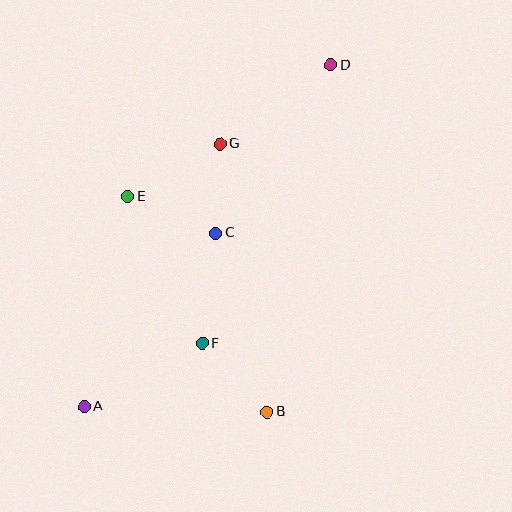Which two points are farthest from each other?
Points A and D are farthest from each other.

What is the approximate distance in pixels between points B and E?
The distance between B and E is approximately 257 pixels.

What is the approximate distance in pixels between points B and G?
The distance between B and G is approximately 272 pixels.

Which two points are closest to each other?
Points C and G are closest to each other.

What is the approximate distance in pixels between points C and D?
The distance between C and D is approximately 204 pixels.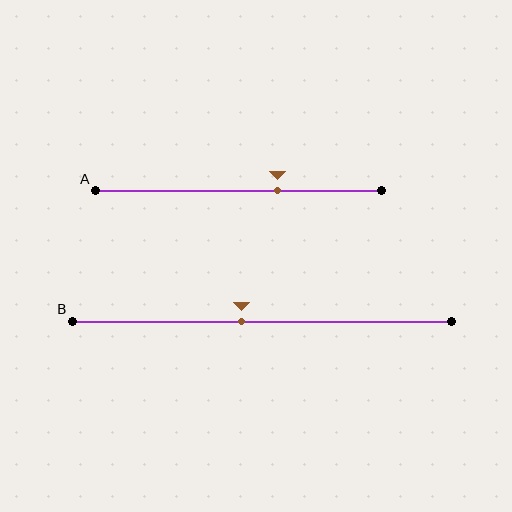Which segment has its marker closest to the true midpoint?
Segment B has its marker closest to the true midpoint.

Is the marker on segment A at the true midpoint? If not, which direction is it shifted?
No, the marker on segment A is shifted to the right by about 14% of the segment length.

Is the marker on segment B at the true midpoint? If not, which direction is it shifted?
No, the marker on segment B is shifted to the left by about 5% of the segment length.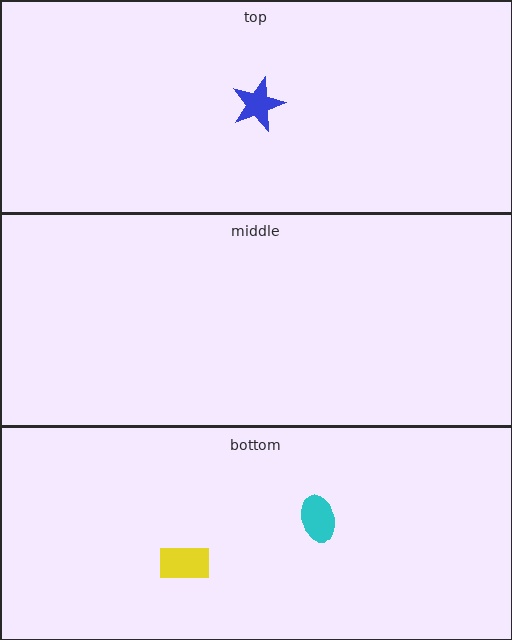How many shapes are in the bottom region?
2.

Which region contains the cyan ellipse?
The bottom region.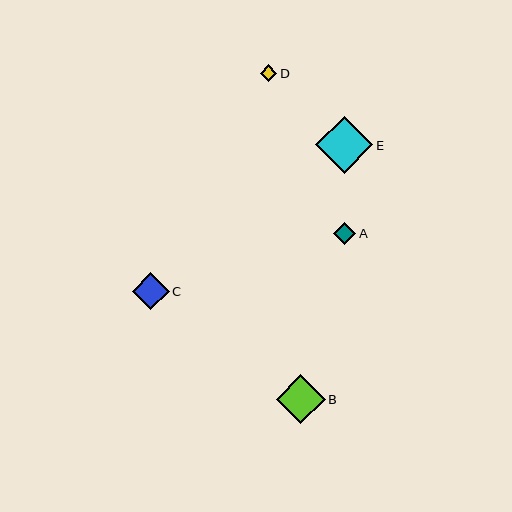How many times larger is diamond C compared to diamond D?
Diamond C is approximately 2.2 times the size of diamond D.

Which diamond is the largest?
Diamond E is the largest with a size of approximately 57 pixels.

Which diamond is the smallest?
Diamond D is the smallest with a size of approximately 17 pixels.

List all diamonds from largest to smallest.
From largest to smallest: E, B, C, A, D.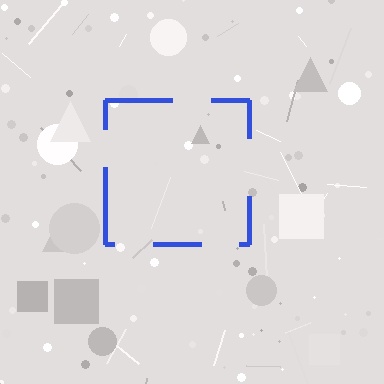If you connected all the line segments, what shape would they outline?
They would outline a square.